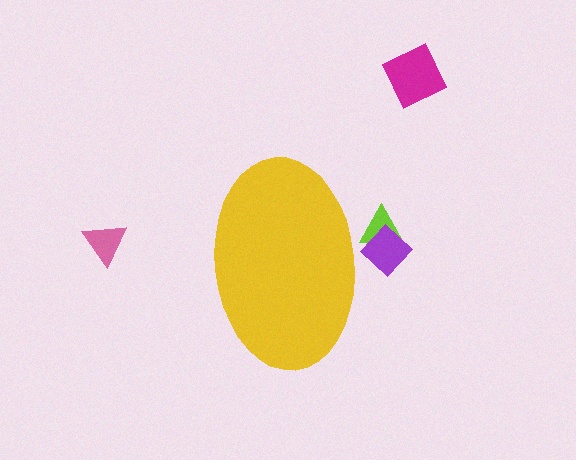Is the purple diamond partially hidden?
Yes, the purple diamond is partially hidden behind the yellow ellipse.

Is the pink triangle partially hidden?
No, the pink triangle is fully visible.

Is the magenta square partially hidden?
No, the magenta square is fully visible.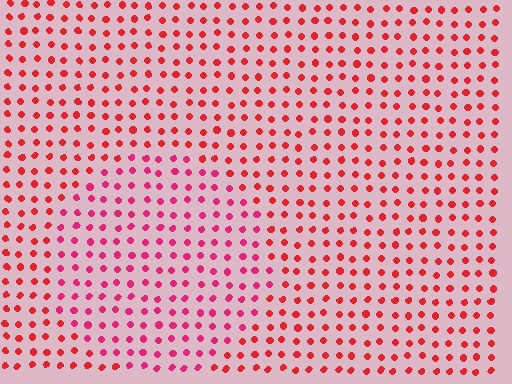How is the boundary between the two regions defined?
The boundary is defined purely by a slight shift in hue (about 23 degrees). Spacing, size, and orientation are identical on both sides.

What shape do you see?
I see a circle.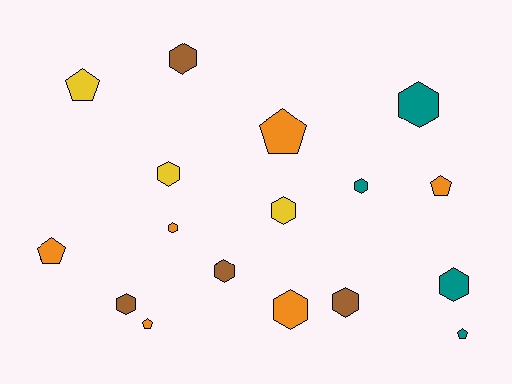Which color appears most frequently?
Orange, with 6 objects.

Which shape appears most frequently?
Hexagon, with 11 objects.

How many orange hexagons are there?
There are 2 orange hexagons.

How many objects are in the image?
There are 17 objects.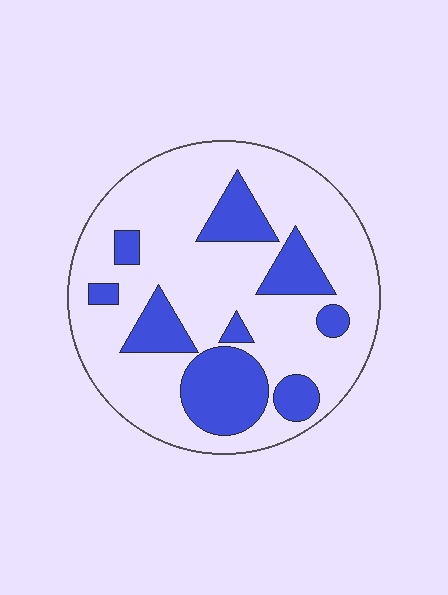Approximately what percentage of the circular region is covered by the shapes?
Approximately 25%.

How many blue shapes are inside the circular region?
9.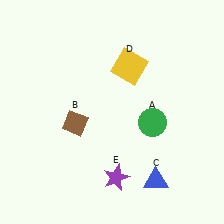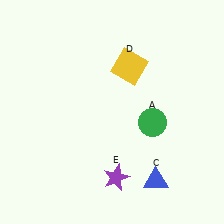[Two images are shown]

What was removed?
The brown diamond (B) was removed in Image 2.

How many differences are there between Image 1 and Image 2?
There is 1 difference between the two images.